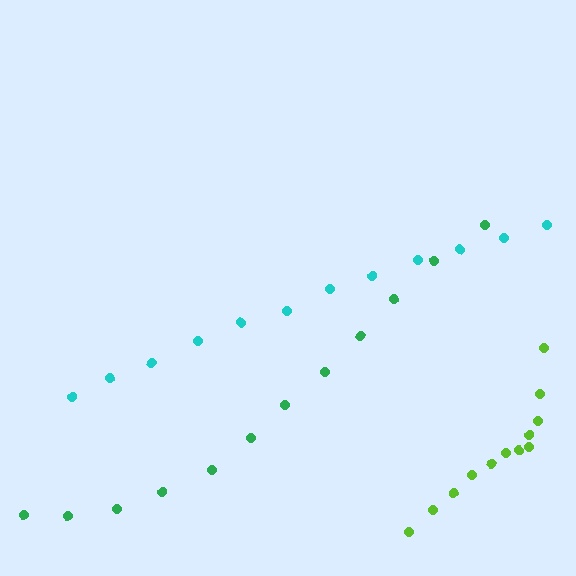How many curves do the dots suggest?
There are 3 distinct paths.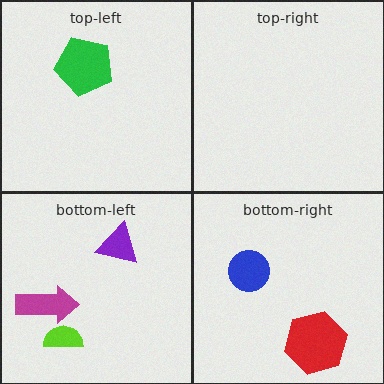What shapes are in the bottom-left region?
The purple triangle, the lime semicircle, the magenta arrow.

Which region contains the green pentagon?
The top-left region.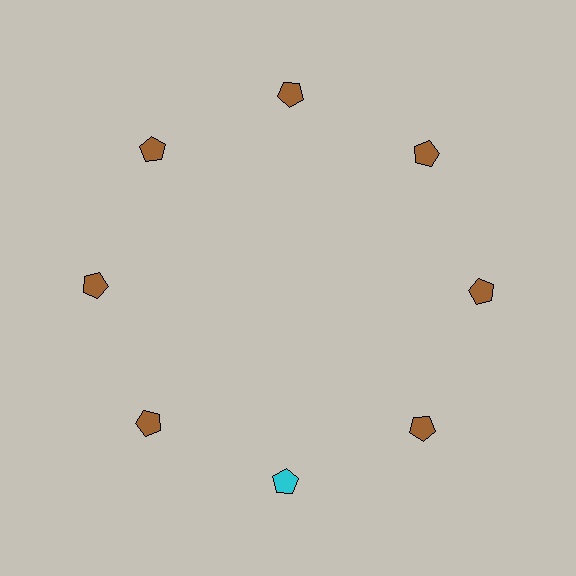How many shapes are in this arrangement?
There are 8 shapes arranged in a ring pattern.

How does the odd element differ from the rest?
It has a different color: cyan instead of brown.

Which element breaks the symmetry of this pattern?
The cyan pentagon at roughly the 6 o'clock position breaks the symmetry. All other shapes are brown pentagons.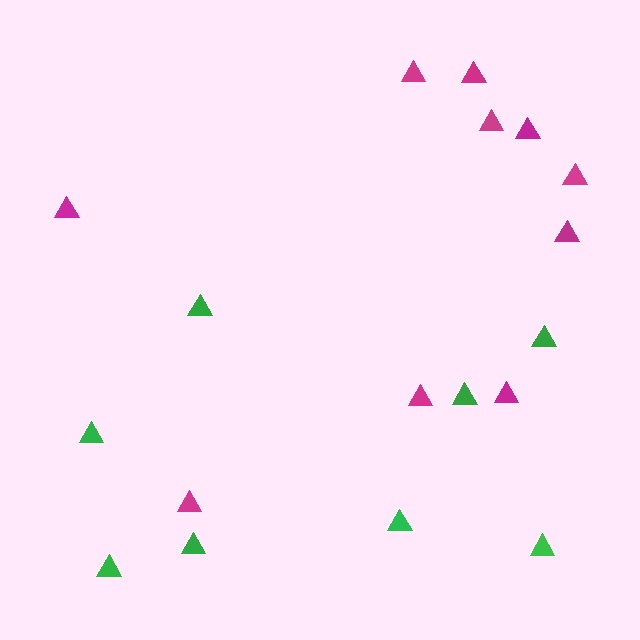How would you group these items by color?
There are 2 groups: one group of green triangles (8) and one group of magenta triangles (10).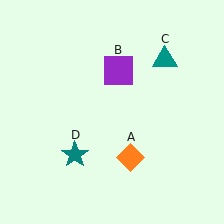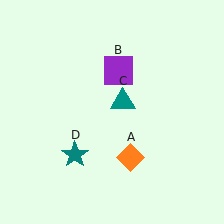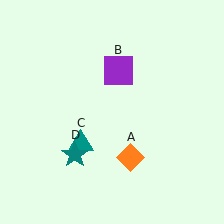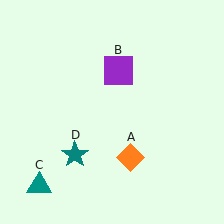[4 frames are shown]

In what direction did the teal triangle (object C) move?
The teal triangle (object C) moved down and to the left.